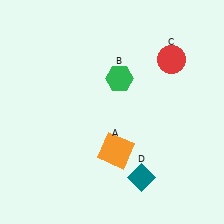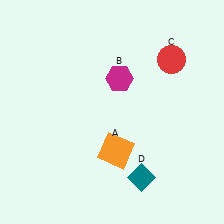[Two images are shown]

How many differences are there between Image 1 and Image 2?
There is 1 difference between the two images.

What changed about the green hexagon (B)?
In Image 1, B is green. In Image 2, it changed to magenta.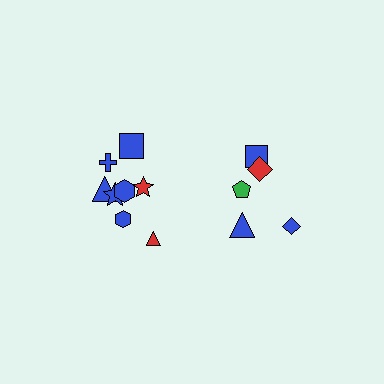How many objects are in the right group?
There are 5 objects.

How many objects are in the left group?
There are 8 objects.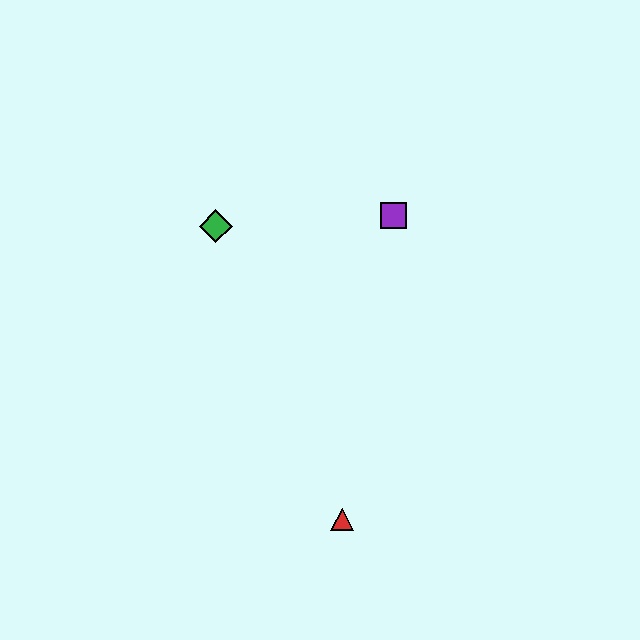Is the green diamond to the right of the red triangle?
No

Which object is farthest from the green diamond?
The red triangle is farthest from the green diamond.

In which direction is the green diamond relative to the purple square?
The green diamond is to the left of the purple square.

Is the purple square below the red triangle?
No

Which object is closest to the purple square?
The green diamond is closest to the purple square.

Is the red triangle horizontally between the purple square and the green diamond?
Yes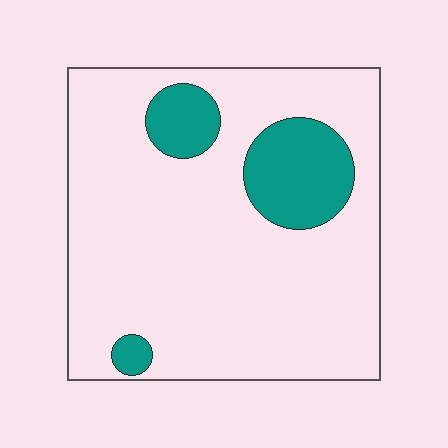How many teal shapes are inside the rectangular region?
3.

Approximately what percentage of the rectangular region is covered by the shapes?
Approximately 15%.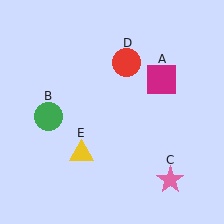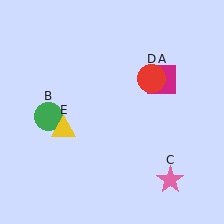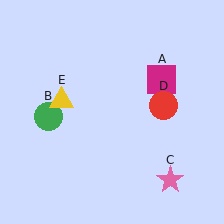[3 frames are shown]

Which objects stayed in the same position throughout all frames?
Magenta square (object A) and green circle (object B) and pink star (object C) remained stationary.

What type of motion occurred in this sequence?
The red circle (object D), yellow triangle (object E) rotated clockwise around the center of the scene.